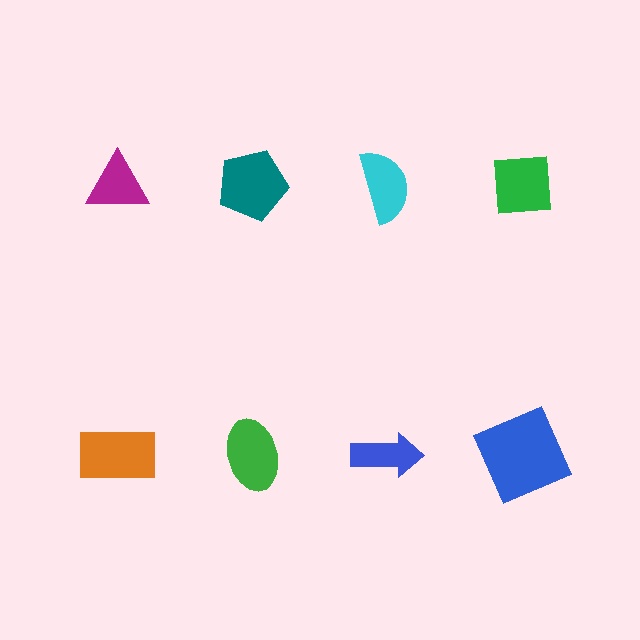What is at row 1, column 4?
A green square.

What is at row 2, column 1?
An orange rectangle.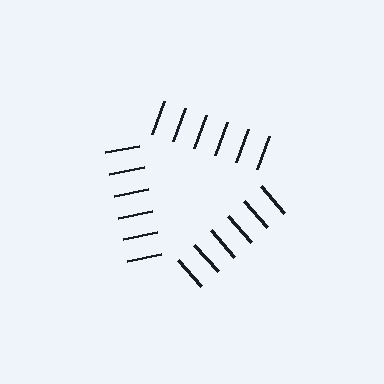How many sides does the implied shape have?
3 sides — the line-ends trace a triangle.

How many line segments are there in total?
18 — 6 along each of the 3 edges.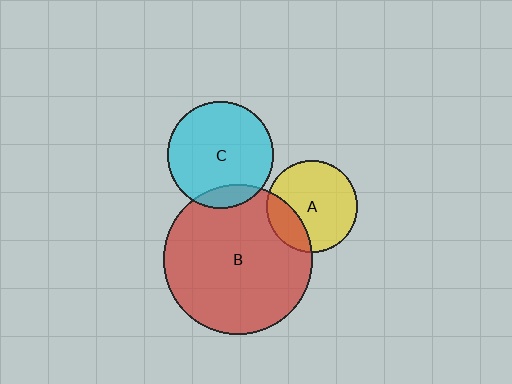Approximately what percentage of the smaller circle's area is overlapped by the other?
Approximately 25%.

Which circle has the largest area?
Circle B (red).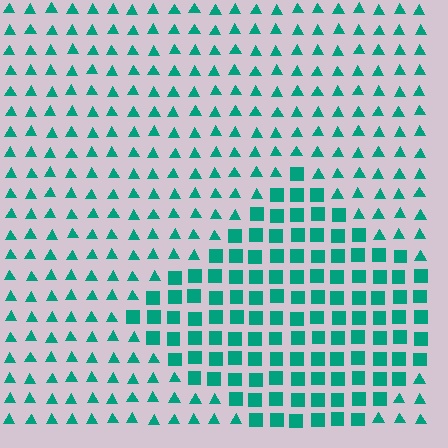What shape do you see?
I see a diamond.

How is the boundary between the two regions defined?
The boundary is defined by a change in element shape: squares inside vs. triangles outside. All elements share the same color and spacing.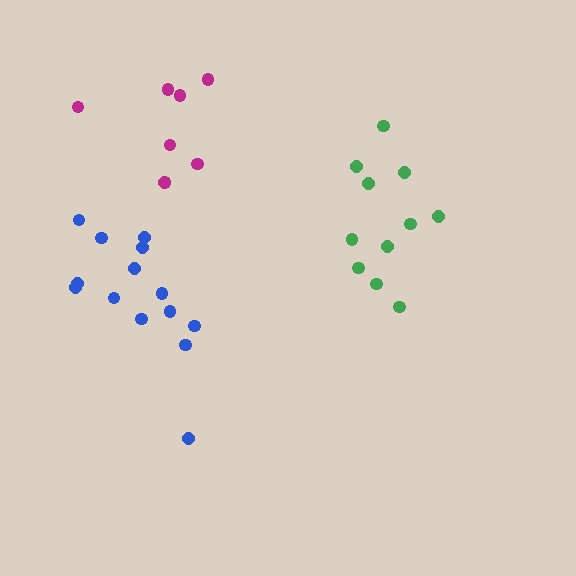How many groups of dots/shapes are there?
There are 3 groups.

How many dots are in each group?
Group 1: 11 dots, Group 2: 8 dots, Group 3: 14 dots (33 total).